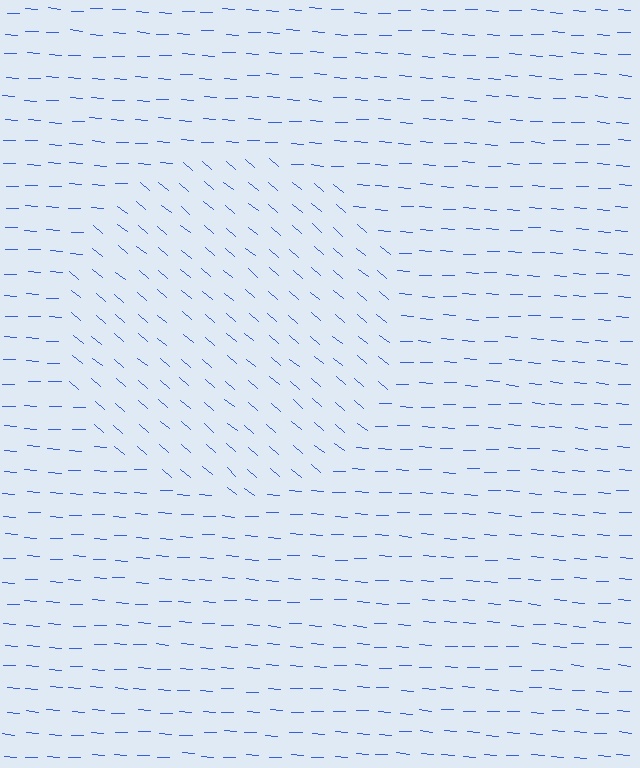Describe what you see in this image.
The image is filled with small blue line segments. A circle region in the image has lines oriented differently from the surrounding lines, creating a visible texture boundary.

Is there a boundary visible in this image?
Yes, there is a texture boundary formed by a change in line orientation.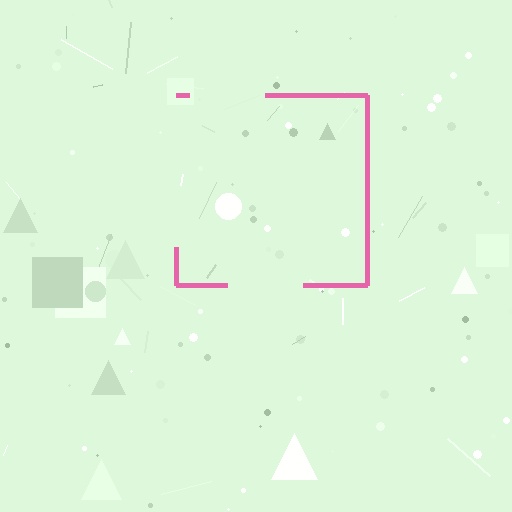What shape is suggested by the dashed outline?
The dashed outline suggests a square.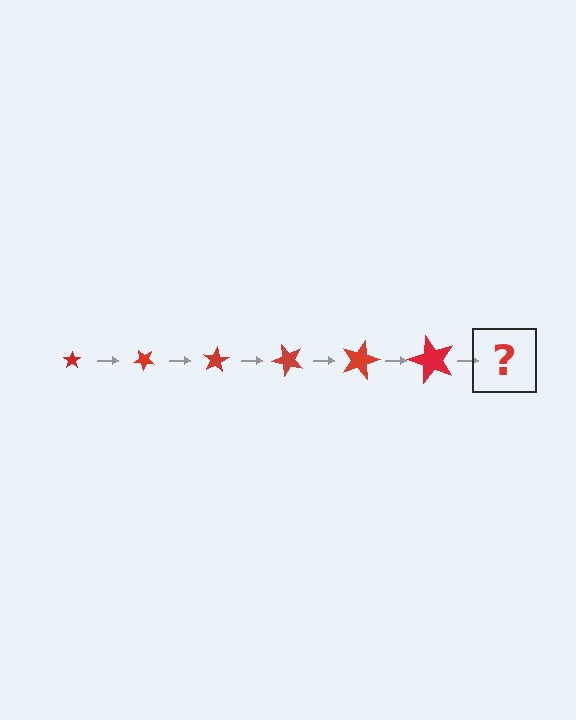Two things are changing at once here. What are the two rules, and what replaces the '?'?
The two rules are that the star grows larger each step and it rotates 40 degrees each step. The '?' should be a star, larger than the previous one and rotated 240 degrees from the start.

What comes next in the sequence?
The next element should be a star, larger than the previous one and rotated 240 degrees from the start.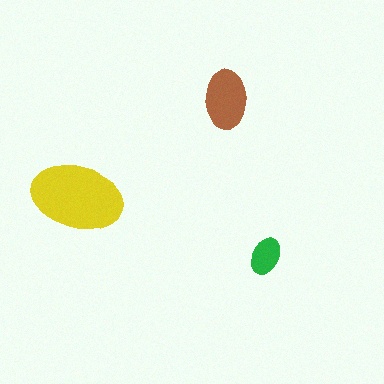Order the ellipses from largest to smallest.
the yellow one, the brown one, the green one.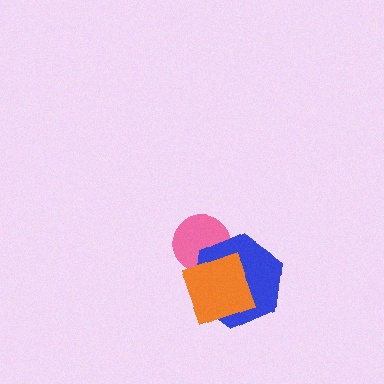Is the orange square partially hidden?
No, no other shape covers it.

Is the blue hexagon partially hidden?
Yes, it is partially covered by another shape.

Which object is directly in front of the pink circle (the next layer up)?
The blue hexagon is directly in front of the pink circle.